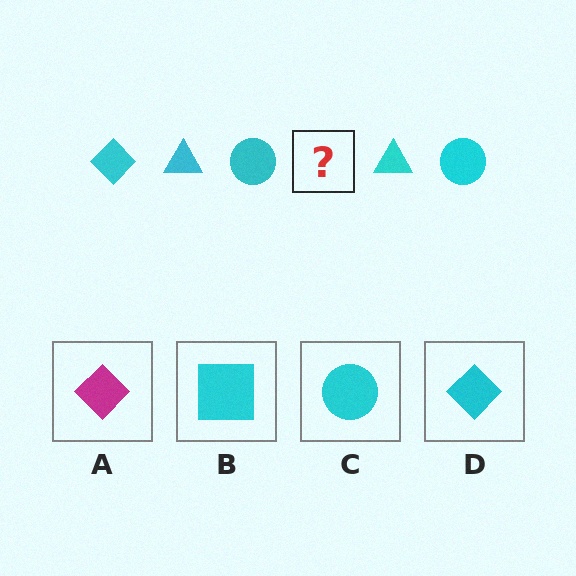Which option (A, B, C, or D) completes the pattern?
D.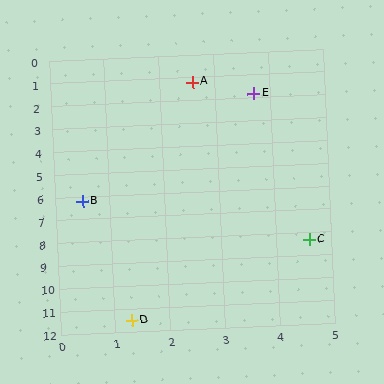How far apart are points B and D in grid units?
Points B and D are about 5.4 grid units apart.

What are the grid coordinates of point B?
Point B is at approximately (0.5, 6.2).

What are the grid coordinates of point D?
Point D is at approximately (1.3, 11.5).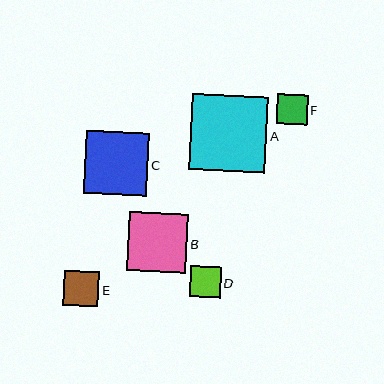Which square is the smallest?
Square F is the smallest with a size of approximately 30 pixels.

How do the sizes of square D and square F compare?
Square D and square F are approximately the same size.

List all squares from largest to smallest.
From largest to smallest: A, C, B, E, D, F.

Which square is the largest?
Square A is the largest with a size of approximately 76 pixels.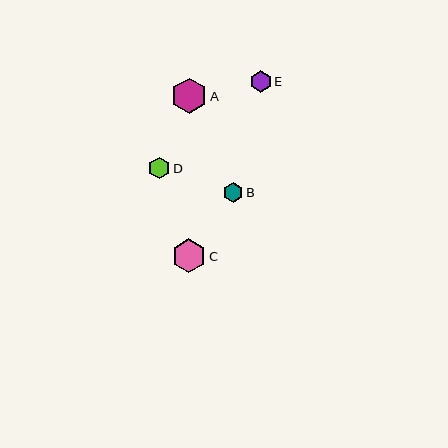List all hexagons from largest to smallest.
From largest to smallest: A, C, D, E, B.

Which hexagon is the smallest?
Hexagon B is the smallest with a size of approximately 19 pixels.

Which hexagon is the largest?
Hexagon A is the largest with a size of approximately 35 pixels.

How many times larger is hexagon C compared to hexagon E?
Hexagon C is approximately 1.6 times the size of hexagon E.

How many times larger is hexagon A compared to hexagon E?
Hexagon A is approximately 1.6 times the size of hexagon E.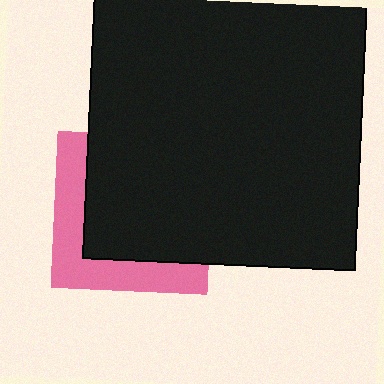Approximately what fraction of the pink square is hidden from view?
Roughly 65% of the pink square is hidden behind the black square.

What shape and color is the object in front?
The object in front is a black square.